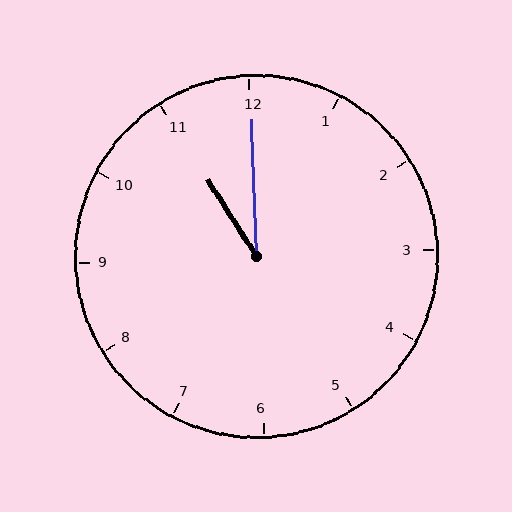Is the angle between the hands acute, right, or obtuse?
It is acute.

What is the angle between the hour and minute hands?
Approximately 30 degrees.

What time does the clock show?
11:00.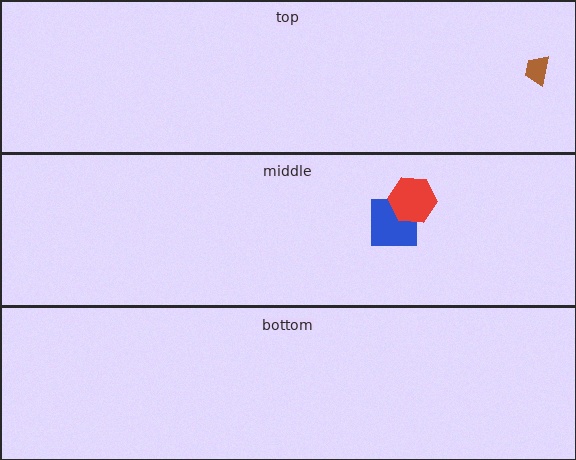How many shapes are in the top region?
1.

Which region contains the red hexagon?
The middle region.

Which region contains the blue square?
The middle region.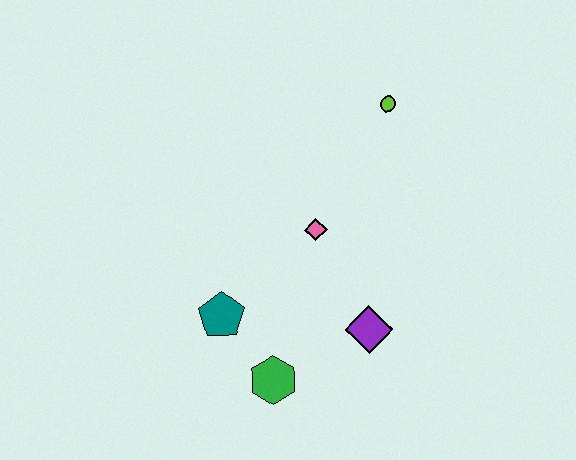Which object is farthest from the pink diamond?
The green hexagon is farthest from the pink diamond.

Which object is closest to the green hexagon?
The teal pentagon is closest to the green hexagon.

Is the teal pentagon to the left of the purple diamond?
Yes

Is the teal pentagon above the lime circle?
No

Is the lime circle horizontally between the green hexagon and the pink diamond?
No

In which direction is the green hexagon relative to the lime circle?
The green hexagon is below the lime circle.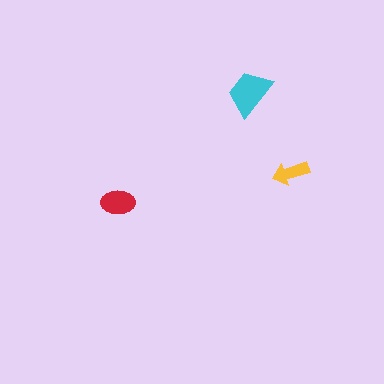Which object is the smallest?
The yellow arrow.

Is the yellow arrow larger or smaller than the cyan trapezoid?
Smaller.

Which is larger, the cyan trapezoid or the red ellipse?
The cyan trapezoid.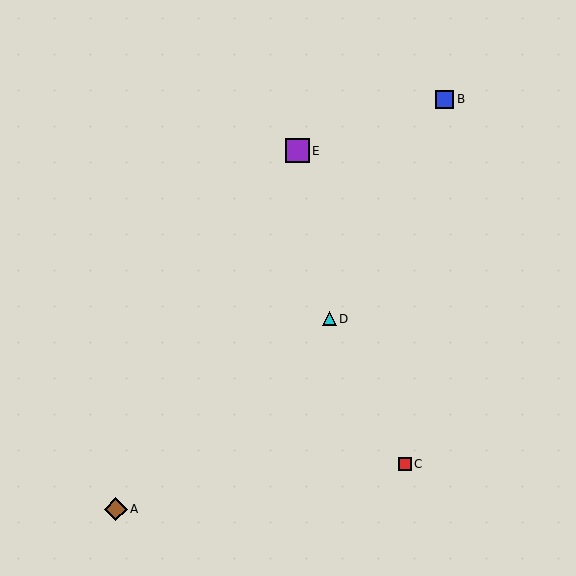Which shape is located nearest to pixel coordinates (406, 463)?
The red square (labeled C) at (405, 464) is nearest to that location.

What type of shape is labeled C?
Shape C is a red square.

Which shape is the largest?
The purple square (labeled E) is the largest.